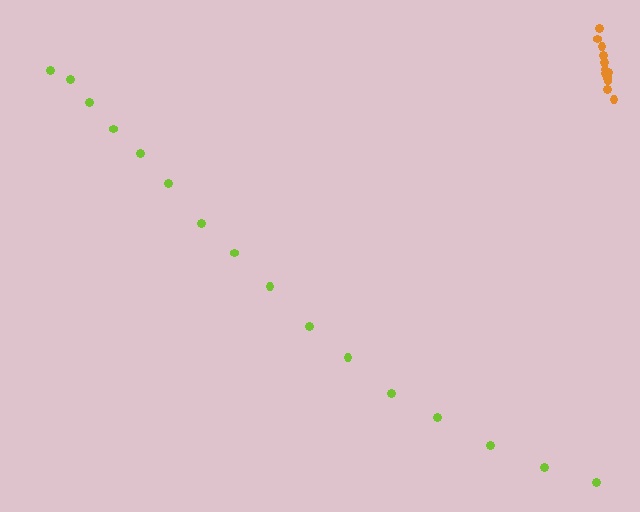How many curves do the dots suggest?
There are 2 distinct paths.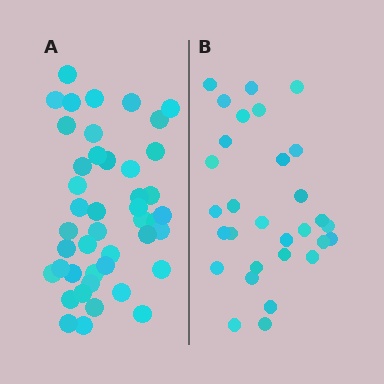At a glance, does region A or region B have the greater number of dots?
Region A (the left region) has more dots.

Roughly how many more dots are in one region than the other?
Region A has approximately 15 more dots than region B.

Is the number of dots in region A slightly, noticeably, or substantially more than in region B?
Region A has substantially more. The ratio is roughly 1.5 to 1.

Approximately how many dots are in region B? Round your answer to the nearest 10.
About 30 dots.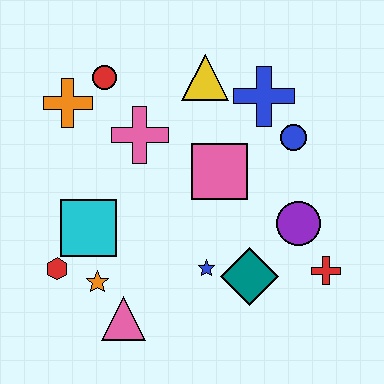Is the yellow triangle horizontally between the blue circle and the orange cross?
Yes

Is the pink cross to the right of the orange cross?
Yes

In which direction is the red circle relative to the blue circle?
The red circle is to the left of the blue circle.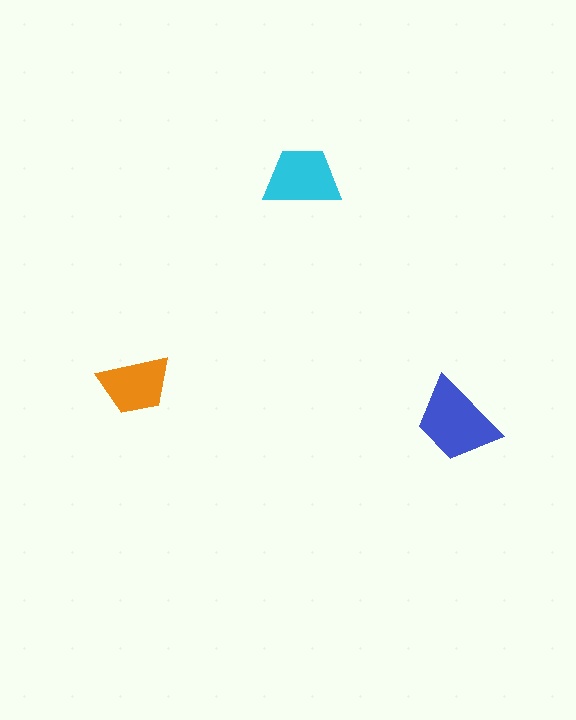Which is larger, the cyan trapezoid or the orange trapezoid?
The cyan one.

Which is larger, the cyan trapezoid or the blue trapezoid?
The blue one.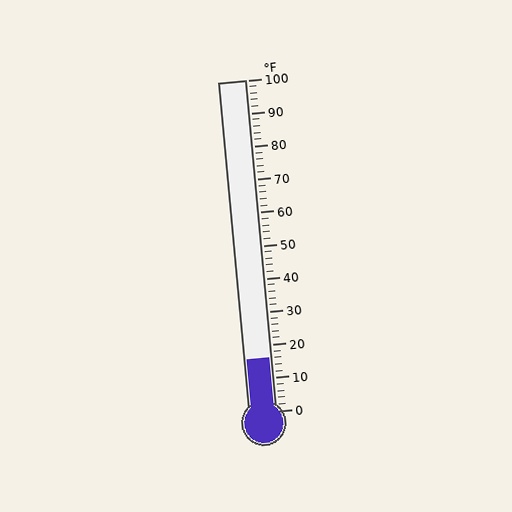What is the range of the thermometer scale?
The thermometer scale ranges from 0°F to 100°F.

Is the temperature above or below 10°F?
The temperature is above 10°F.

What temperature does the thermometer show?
The thermometer shows approximately 16°F.